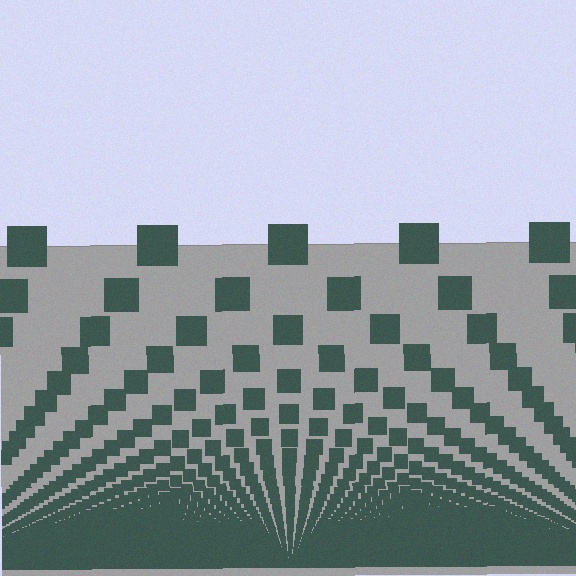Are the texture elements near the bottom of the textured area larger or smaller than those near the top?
Smaller. The gradient is inverted — elements near the bottom are smaller and denser.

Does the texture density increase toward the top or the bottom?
Density increases toward the bottom.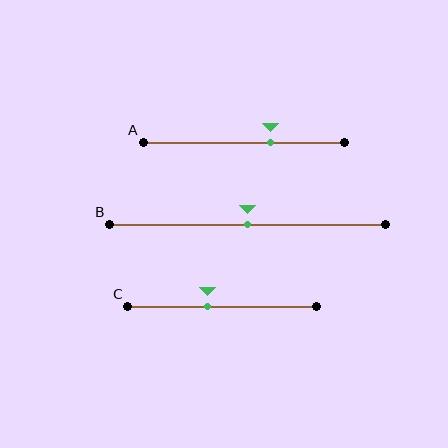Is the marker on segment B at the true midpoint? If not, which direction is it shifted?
Yes, the marker on segment B is at the true midpoint.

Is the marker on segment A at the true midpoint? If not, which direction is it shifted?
No, the marker on segment A is shifted to the right by about 14% of the segment length.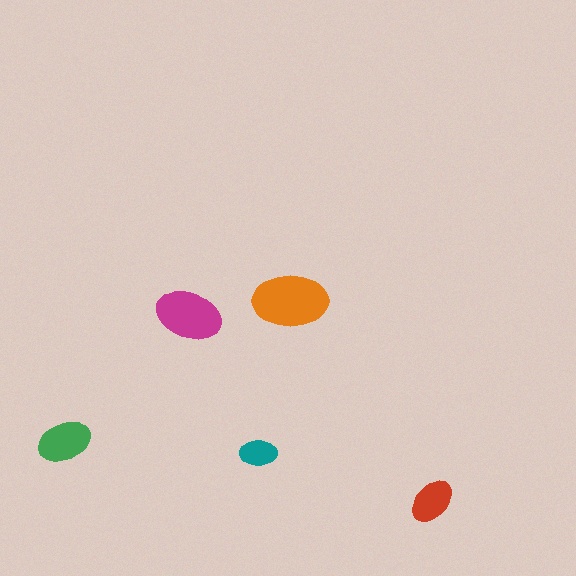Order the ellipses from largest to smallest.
the orange one, the magenta one, the green one, the red one, the teal one.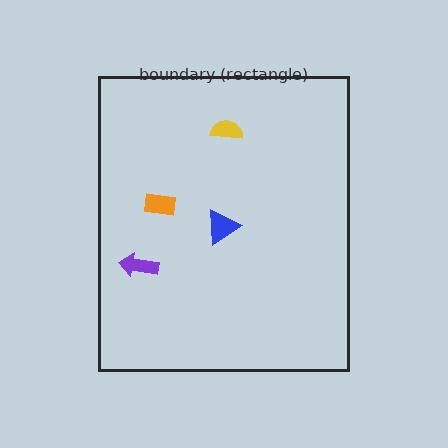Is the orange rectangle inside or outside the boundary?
Inside.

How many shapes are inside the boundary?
4 inside, 0 outside.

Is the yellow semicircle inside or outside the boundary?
Inside.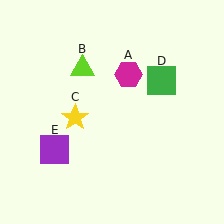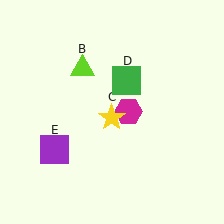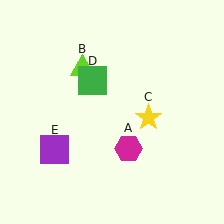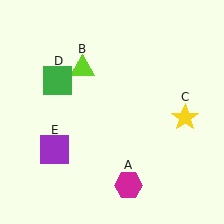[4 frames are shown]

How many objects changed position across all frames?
3 objects changed position: magenta hexagon (object A), yellow star (object C), green square (object D).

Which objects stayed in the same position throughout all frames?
Lime triangle (object B) and purple square (object E) remained stationary.